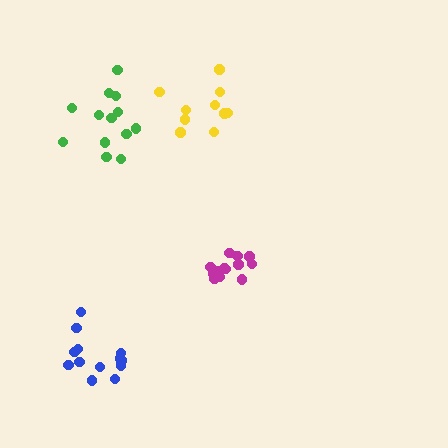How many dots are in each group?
Group 1: 13 dots, Group 2: 10 dots, Group 3: 13 dots, Group 4: 13 dots (49 total).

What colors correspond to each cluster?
The clusters are colored: magenta, yellow, green, blue.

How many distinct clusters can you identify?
There are 4 distinct clusters.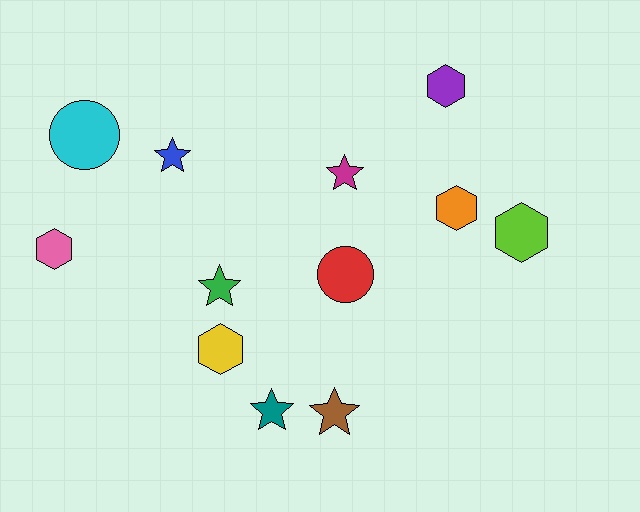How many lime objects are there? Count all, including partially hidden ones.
There is 1 lime object.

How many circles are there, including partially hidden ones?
There are 2 circles.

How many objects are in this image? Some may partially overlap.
There are 12 objects.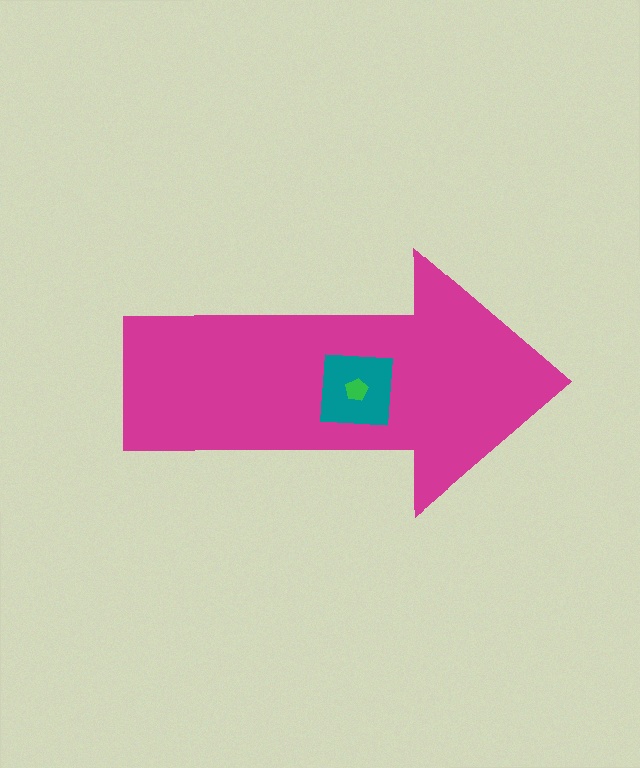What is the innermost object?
The green pentagon.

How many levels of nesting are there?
3.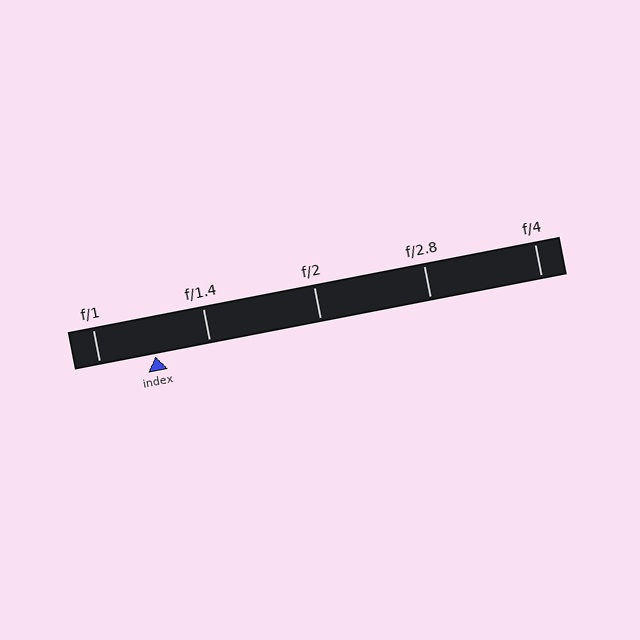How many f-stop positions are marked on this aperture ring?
There are 5 f-stop positions marked.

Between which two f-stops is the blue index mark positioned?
The index mark is between f/1 and f/1.4.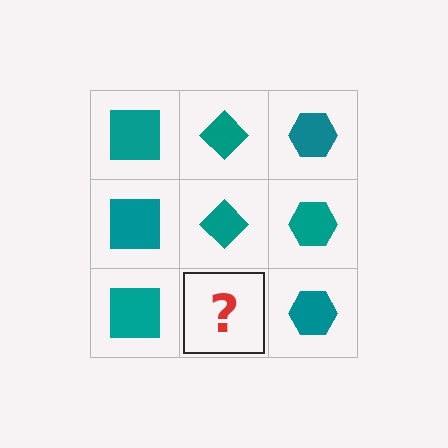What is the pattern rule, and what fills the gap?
The rule is that each column has a consistent shape. The gap should be filled with a teal diamond.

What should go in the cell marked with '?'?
The missing cell should contain a teal diamond.